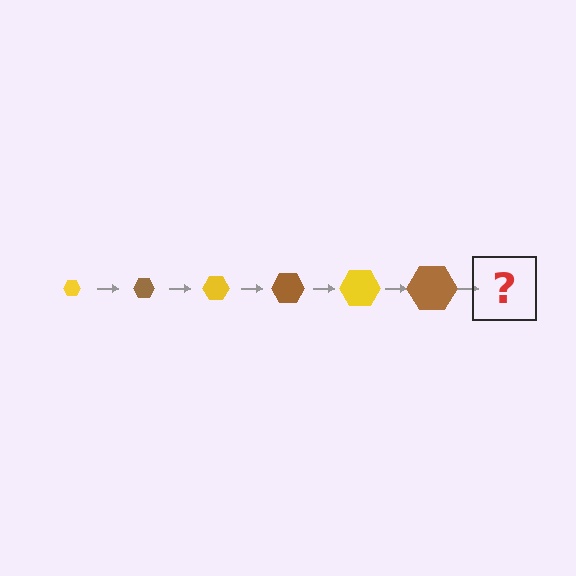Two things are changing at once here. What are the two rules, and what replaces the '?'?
The two rules are that the hexagon grows larger each step and the color cycles through yellow and brown. The '?' should be a yellow hexagon, larger than the previous one.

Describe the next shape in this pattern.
It should be a yellow hexagon, larger than the previous one.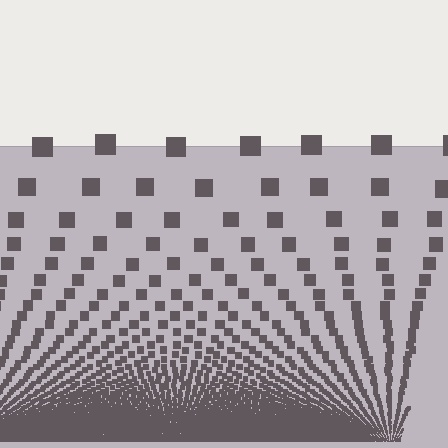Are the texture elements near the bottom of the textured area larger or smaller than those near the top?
Smaller. The gradient is inverted — elements near the bottom are smaller and denser.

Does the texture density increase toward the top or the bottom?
Density increases toward the bottom.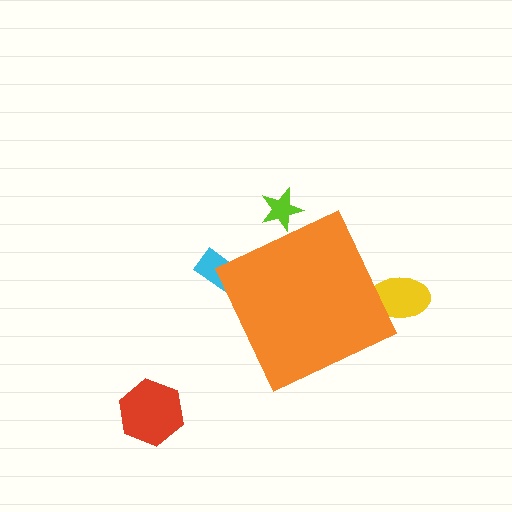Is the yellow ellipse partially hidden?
Yes, the yellow ellipse is partially hidden behind the orange diamond.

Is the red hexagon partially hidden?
No, the red hexagon is fully visible.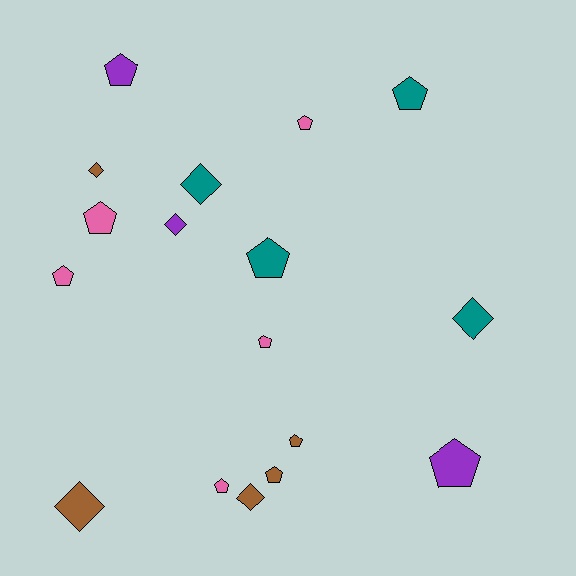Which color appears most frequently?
Brown, with 5 objects.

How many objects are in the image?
There are 17 objects.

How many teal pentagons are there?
There are 2 teal pentagons.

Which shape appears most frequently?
Pentagon, with 11 objects.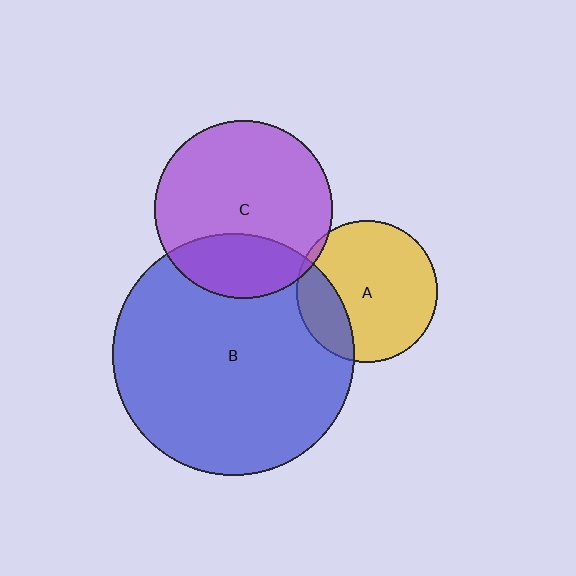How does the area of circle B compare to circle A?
Approximately 2.9 times.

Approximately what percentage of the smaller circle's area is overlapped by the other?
Approximately 25%.